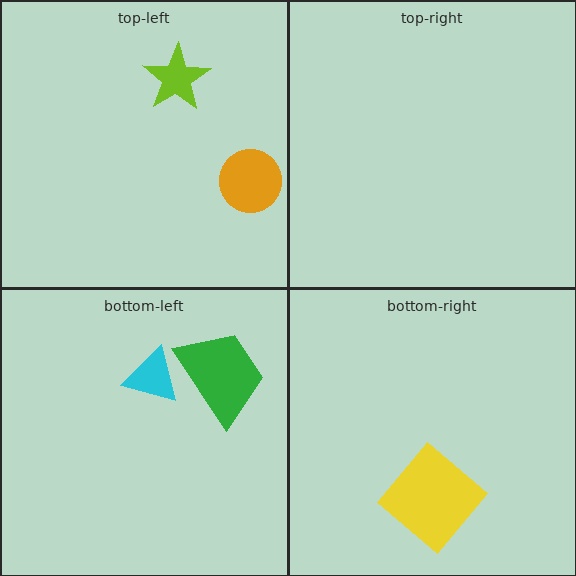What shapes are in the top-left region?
The lime star, the orange circle.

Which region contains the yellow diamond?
The bottom-right region.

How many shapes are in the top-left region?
2.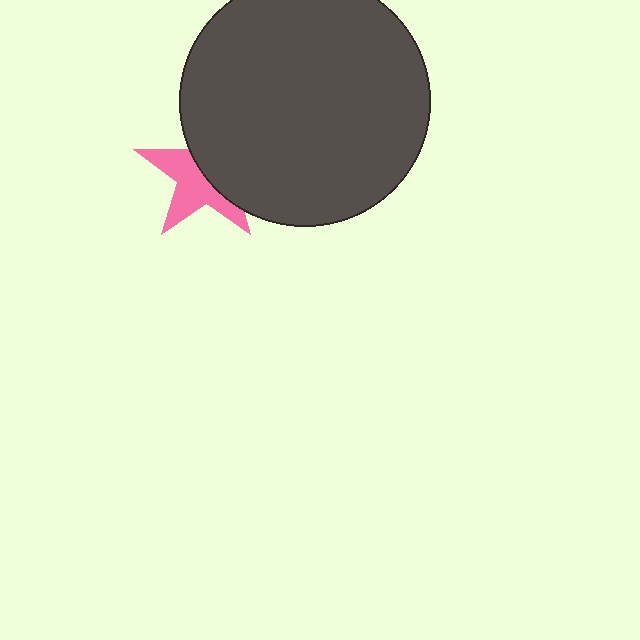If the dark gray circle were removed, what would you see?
You would see the complete pink star.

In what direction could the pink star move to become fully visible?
The pink star could move left. That would shift it out from behind the dark gray circle entirely.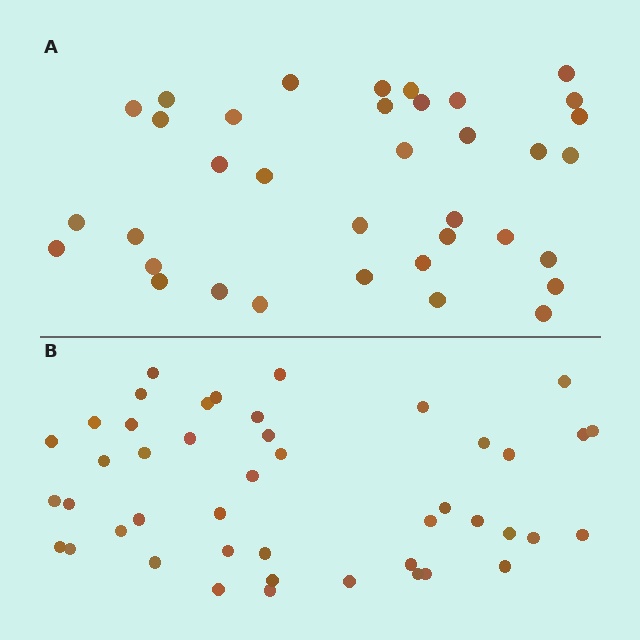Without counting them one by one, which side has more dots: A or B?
Region B (the bottom region) has more dots.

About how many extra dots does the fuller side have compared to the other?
Region B has roughly 8 or so more dots than region A.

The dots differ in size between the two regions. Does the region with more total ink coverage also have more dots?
No. Region A has more total ink coverage because its dots are larger, but region B actually contains more individual dots. Total area can be misleading — the number of items is what matters here.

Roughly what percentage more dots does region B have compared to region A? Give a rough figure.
About 25% more.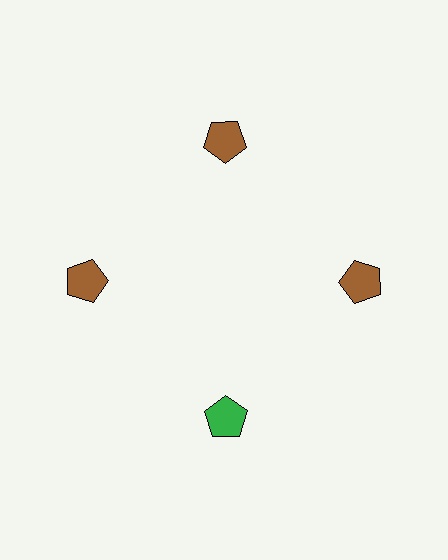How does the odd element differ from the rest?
It has a different color: green instead of brown.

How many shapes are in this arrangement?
There are 4 shapes arranged in a ring pattern.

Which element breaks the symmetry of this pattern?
The green pentagon at roughly the 6 o'clock position breaks the symmetry. All other shapes are brown pentagons.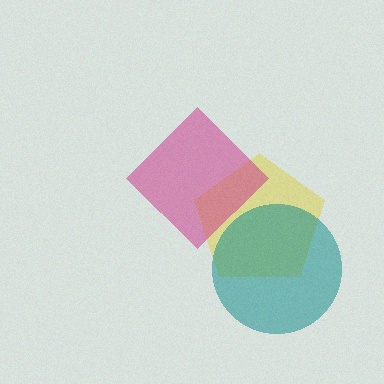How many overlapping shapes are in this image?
There are 3 overlapping shapes in the image.